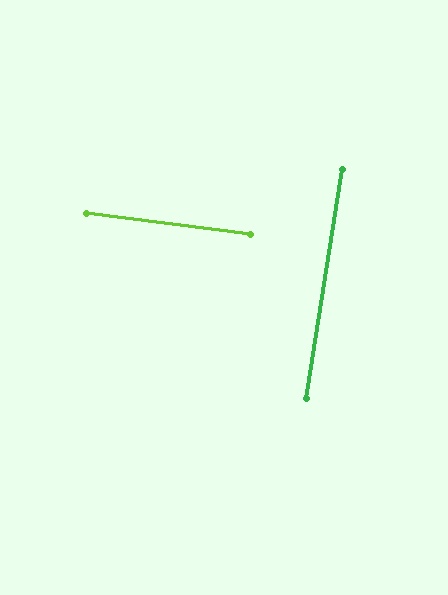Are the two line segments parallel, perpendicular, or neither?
Perpendicular — they meet at approximately 88°.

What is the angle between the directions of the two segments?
Approximately 88 degrees.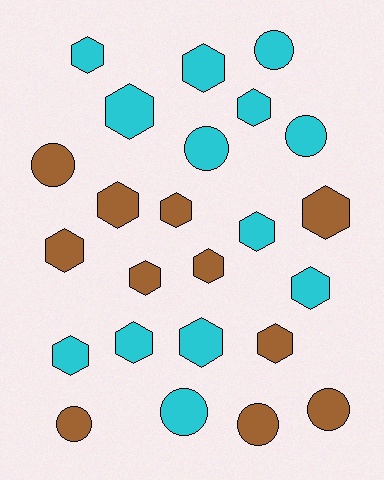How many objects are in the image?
There are 24 objects.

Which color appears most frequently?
Cyan, with 13 objects.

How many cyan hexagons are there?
There are 9 cyan hexagons.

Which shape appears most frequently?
Hexagon, with 16 objects.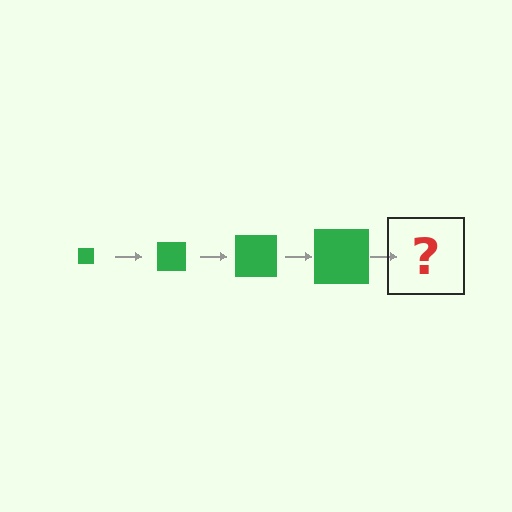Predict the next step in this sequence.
The next step is a green square, larger than the previous one.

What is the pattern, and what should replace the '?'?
The pattern is that the square gets progressively larger each step. The '?' should be a green square, larger than the previous one.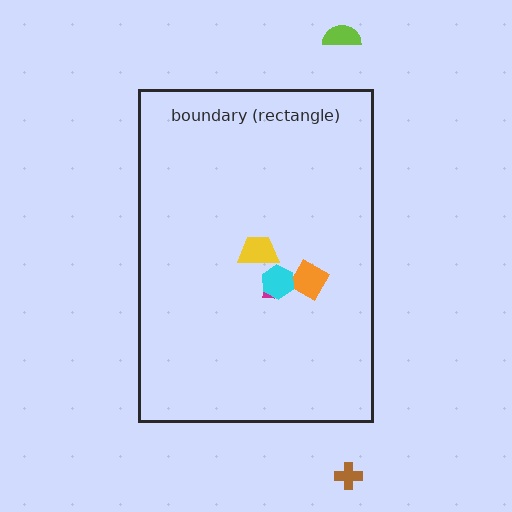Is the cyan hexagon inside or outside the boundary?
Inside.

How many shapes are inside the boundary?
4 inside, 2 outside.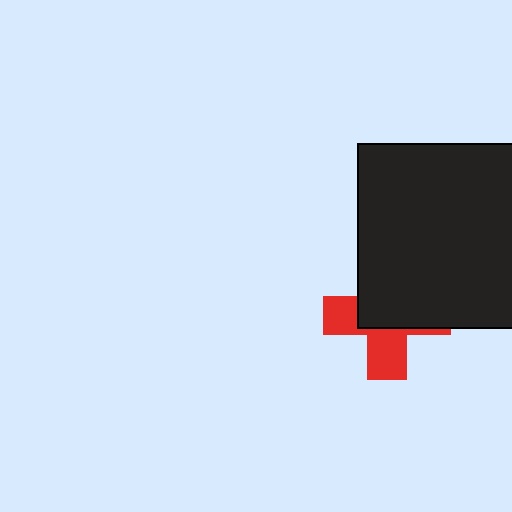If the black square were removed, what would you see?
You would see the complete red cross.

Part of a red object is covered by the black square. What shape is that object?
It is a cross.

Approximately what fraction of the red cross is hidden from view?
Roughly 57% of the red cross is hidden behind the black square.